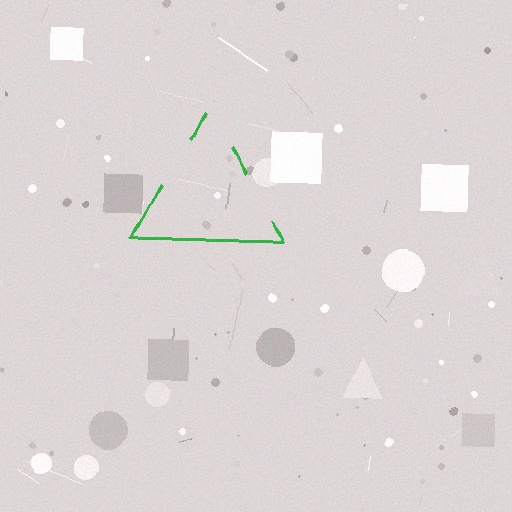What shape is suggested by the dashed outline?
The dashed outline suggests a triangle.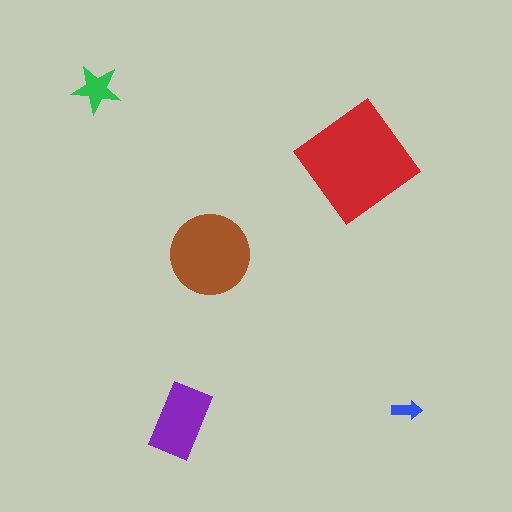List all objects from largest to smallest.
The red diamond, the brown circle, the purple rectangle, the green star, the blue arrow.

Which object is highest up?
The green star is topmost.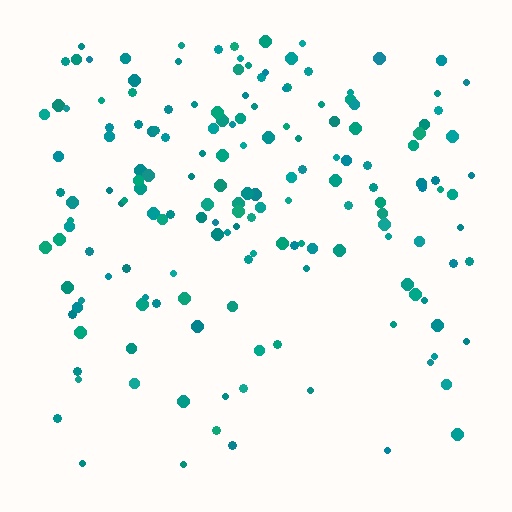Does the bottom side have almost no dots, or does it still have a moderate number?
Still a moderate number, just noticeably fewer than the top.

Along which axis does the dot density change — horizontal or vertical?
Vertical.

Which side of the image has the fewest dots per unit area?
The bottom.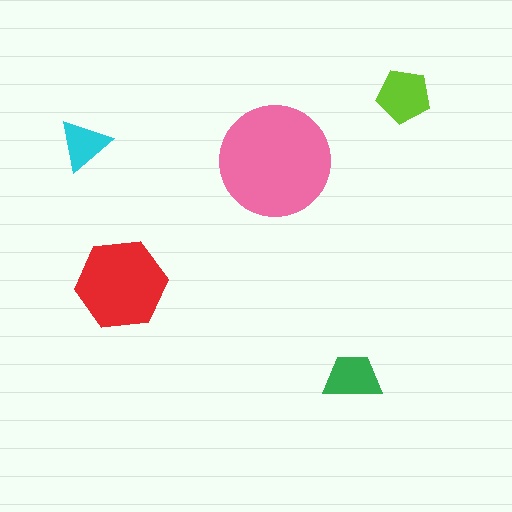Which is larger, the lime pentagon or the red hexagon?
The red hexagon.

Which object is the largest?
The pink circle.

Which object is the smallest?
The cyan triangle.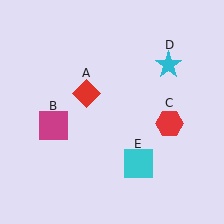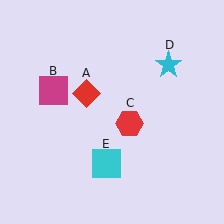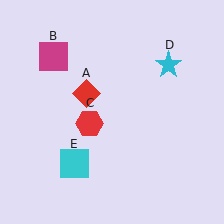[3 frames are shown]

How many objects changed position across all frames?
3 objects changed position: magenta square (object B), red hexagon (object C), cyan square (object E).